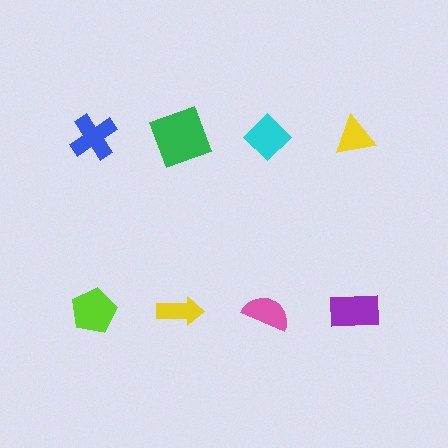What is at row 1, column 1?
A blue cross.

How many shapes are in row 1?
4 shapes.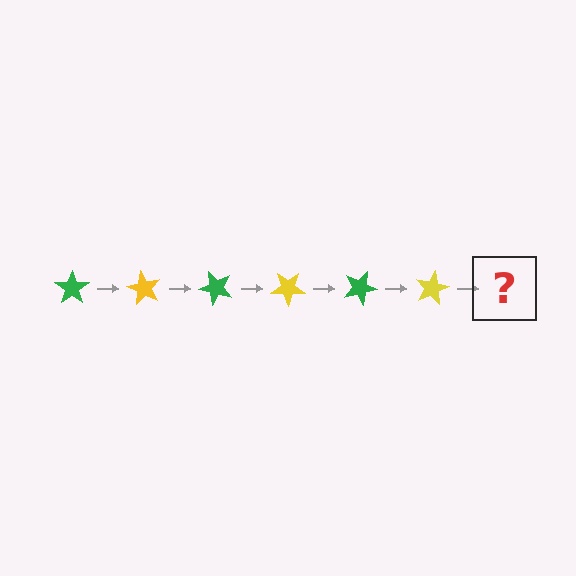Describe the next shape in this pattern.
It should be a green star, rotated 360 degrees from the start.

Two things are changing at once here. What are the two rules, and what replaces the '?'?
The two rules are that it rotates 60 degrees each step and the color cycles through green and yellow. The '?' should be a green star, rotated 360 degrees from the start.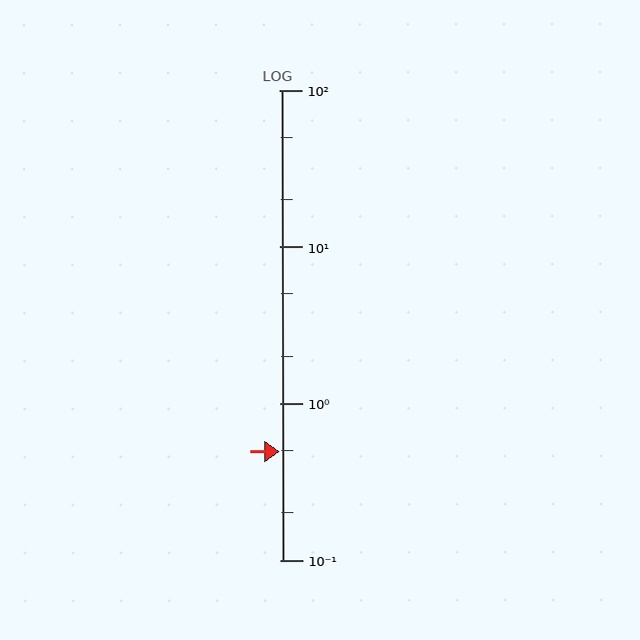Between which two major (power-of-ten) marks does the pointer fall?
The pointer is between 0.1 and 1.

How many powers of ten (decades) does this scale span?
The scale spans 3 decades, from 0.1 to 100.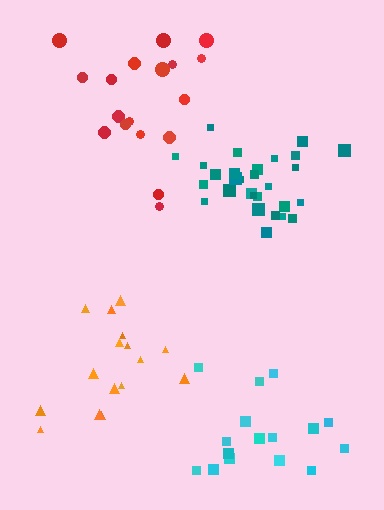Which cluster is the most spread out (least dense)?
Red.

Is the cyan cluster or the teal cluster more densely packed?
Teal.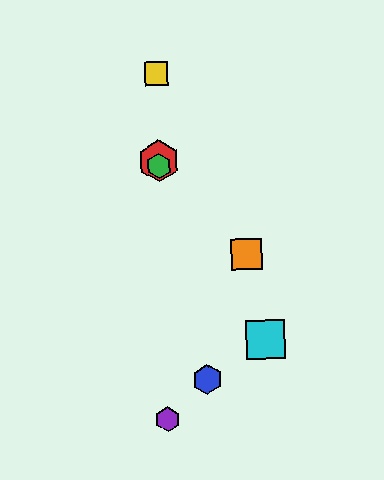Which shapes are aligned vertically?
The red hexagon, the green hexagon, the yellow square, the purple hexagon are aligned vertically.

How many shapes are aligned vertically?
4 shapes (the red hexagon, the green hexagon, the yellow square, the purple hexagon) are aligned vertically.